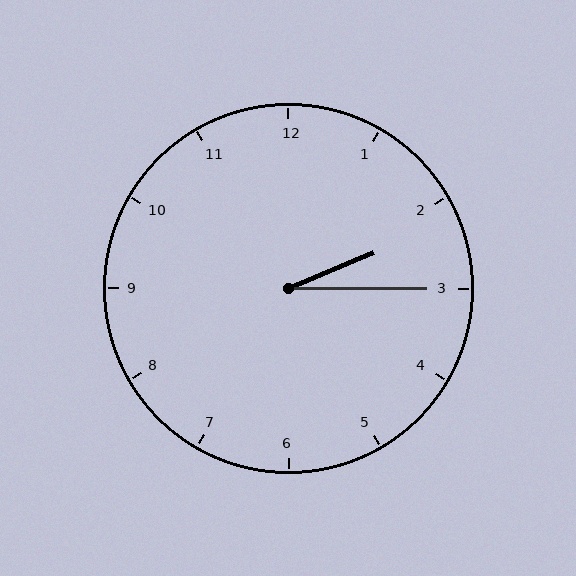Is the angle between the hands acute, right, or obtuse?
It is acute.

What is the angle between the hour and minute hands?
Approximately 22 degrees.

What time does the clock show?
2:15.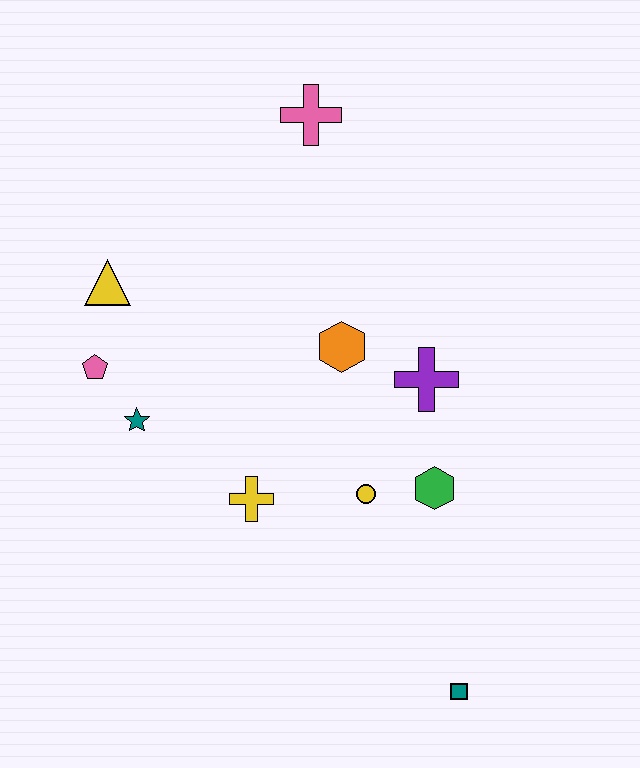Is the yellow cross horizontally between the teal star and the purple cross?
Yes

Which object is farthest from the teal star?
The teal square is farthest from the teal star.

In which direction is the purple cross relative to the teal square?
The purple cross is above the teal square.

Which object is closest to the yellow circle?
The green hexagon is closest to the yellow circle.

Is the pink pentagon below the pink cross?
Yes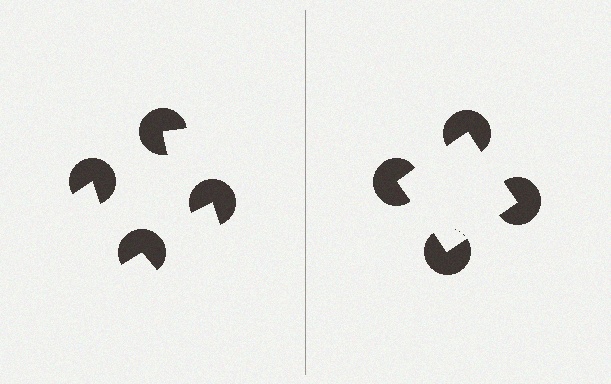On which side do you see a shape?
An illusory square appears on the right side. On the left side the wedge cuts are rotated, so no coherent shape forms.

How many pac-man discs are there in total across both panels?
8 — 4 on each side.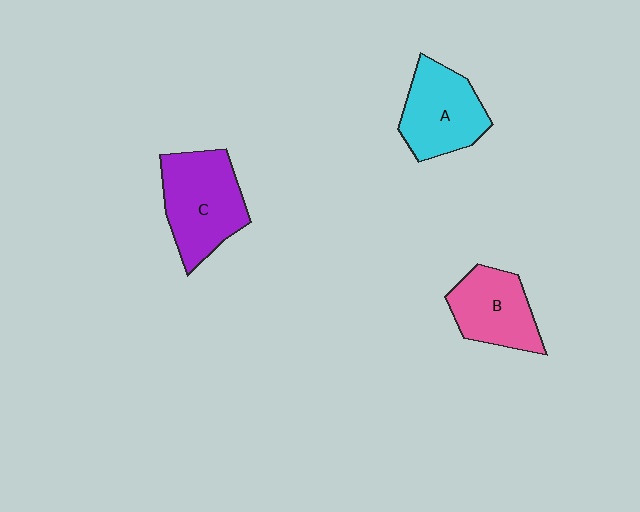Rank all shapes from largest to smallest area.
From largest to smallest: C (purple), A (cyan), B (pink).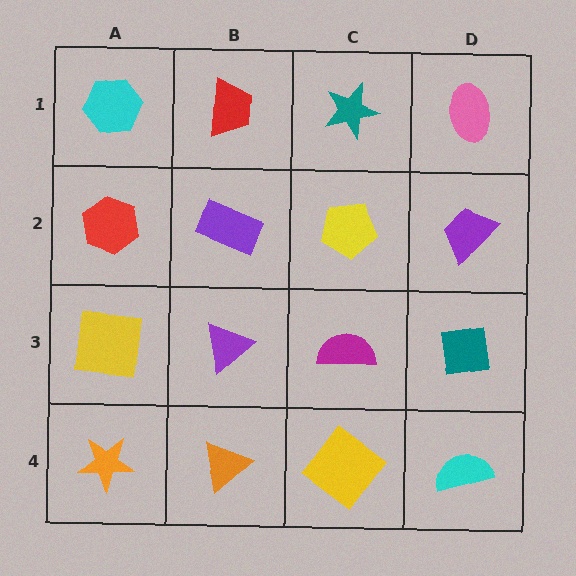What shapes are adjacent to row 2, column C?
A teal star (row 1, column C), a magenta semicircle (row 3, column C), a purple rectangle (row 2, column B), a purple trapezoid (row 2, column D).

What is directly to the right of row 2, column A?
A purple rectangle.